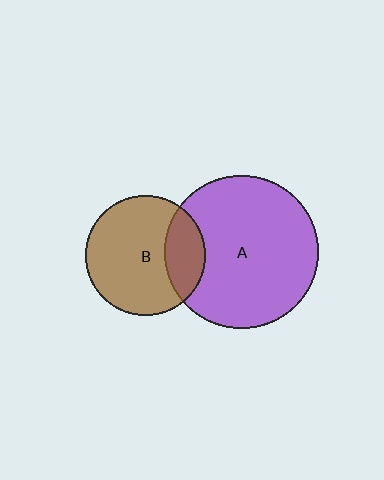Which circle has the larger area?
Circle A (purple).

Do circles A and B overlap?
Yes.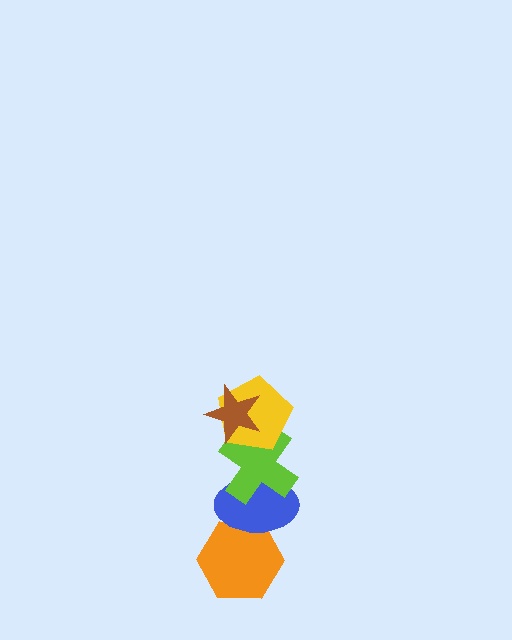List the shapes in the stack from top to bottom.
From top to bottom: the brown star, the yellow pentagon, the lime cross, the blue ellipse, the orange hexagon.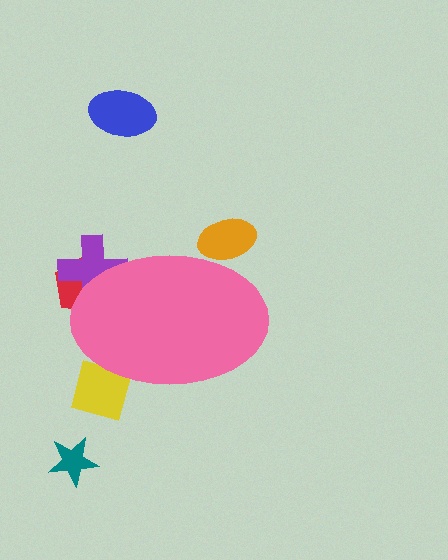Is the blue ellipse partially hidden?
No, the blue ellipse is fully visible.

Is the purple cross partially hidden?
Yes, the purple cross is partially hidden behind the pink ellipse.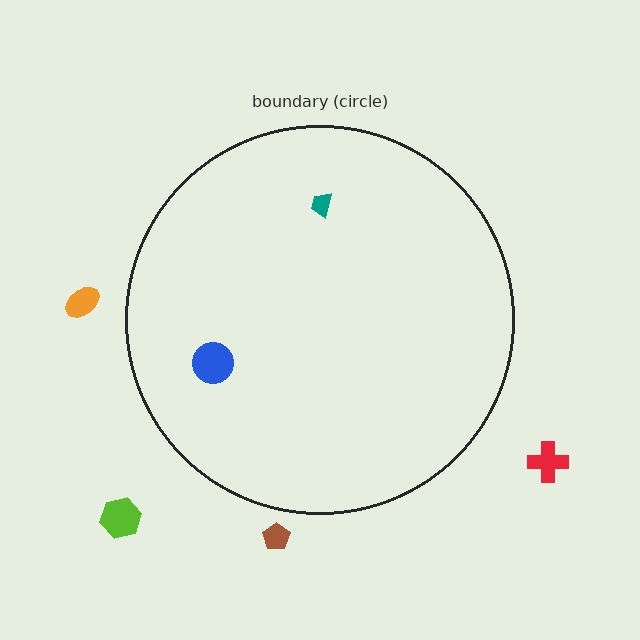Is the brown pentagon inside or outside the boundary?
Outside.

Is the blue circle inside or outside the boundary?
Inside.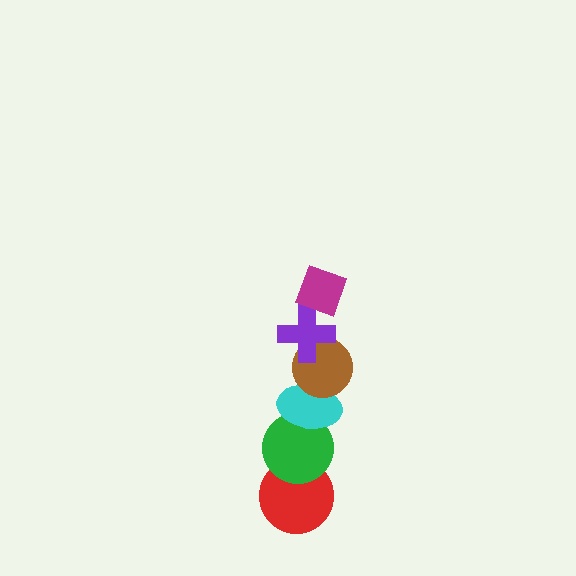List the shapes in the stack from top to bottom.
From top to bottom: the magenta diamond, the purple cross, the brown circle, the cyan ellipse, the green circle, the red circle.